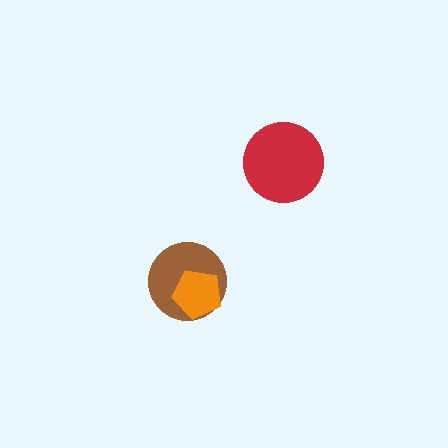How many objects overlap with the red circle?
0 objects overlap with the red circle.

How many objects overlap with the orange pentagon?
1 object overlaps with the orange pentagon.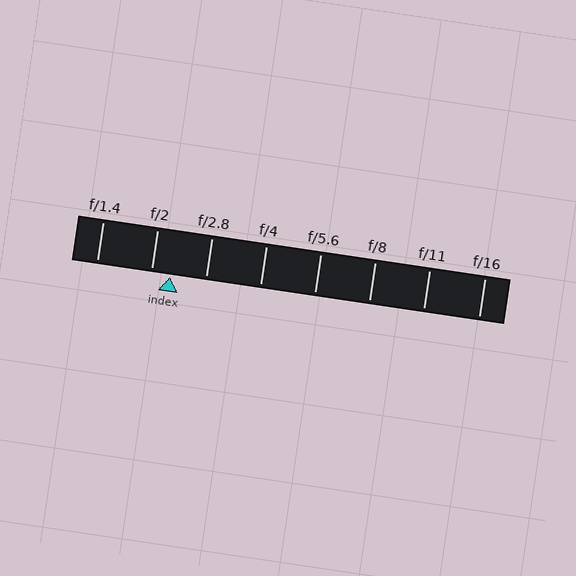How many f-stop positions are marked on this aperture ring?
There are 8 f-stop positions marked.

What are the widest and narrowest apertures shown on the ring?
The widest aperture shown is f/1.4 and the narrowest is f/16.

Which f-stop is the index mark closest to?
The index mark is closest to f/2.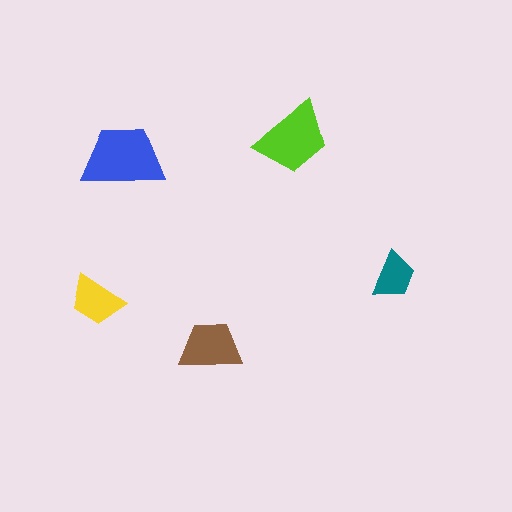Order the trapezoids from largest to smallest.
the blue one, the lime one, the brown one, the yellow one, the teal one.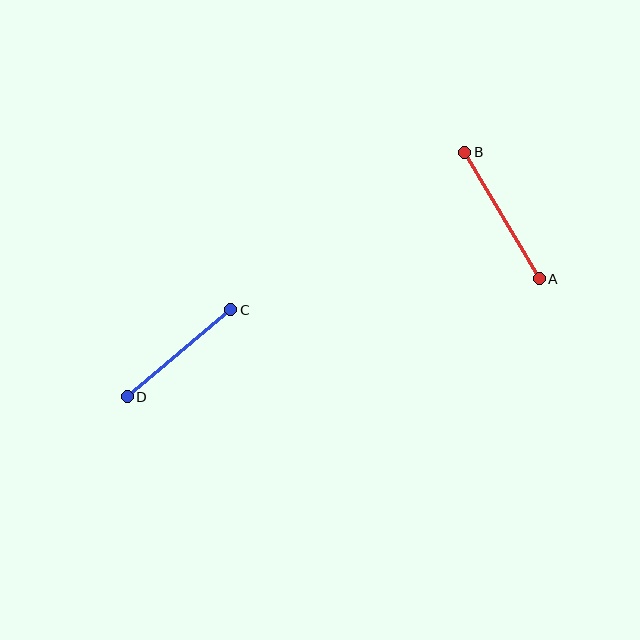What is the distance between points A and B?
The distance is approximately 147 pixels.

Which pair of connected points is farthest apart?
Points A and B are farthest apart.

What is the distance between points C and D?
The distance is approximately 135 pixels.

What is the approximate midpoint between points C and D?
The midpoint is at approximately (179, 353) pixels.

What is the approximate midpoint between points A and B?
The midpoint is at approximately (502, 215) pixels.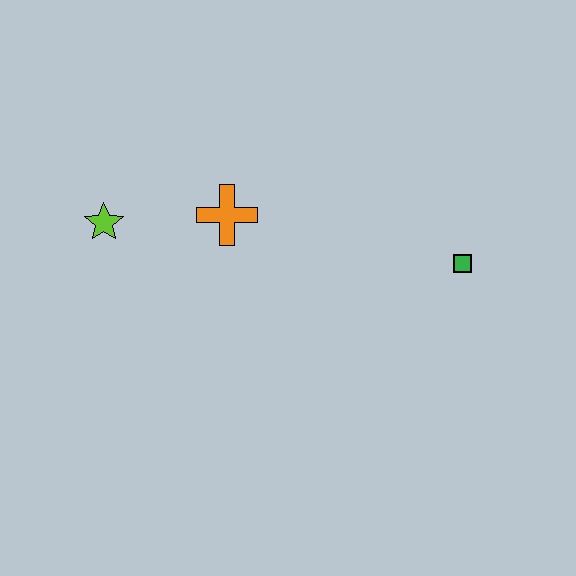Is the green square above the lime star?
No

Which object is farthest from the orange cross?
The green square is farthest from the orange cross.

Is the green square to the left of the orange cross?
No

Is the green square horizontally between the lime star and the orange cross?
No